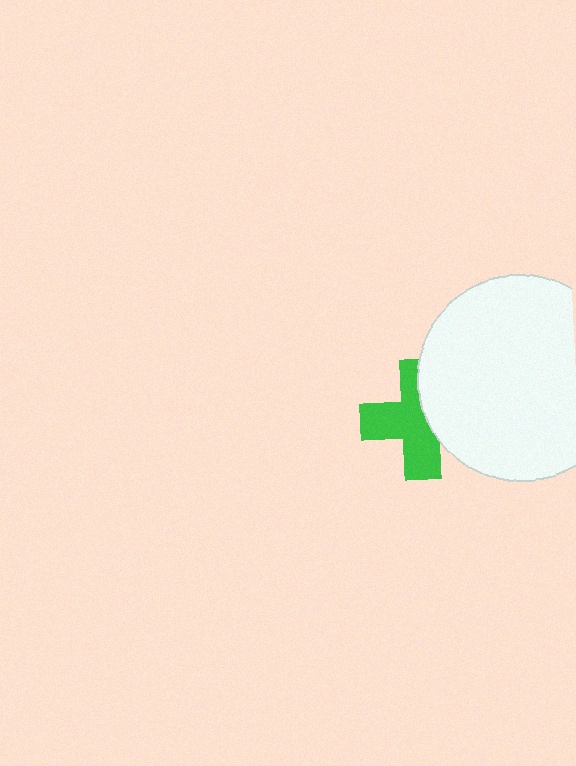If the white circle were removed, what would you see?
You would see the complete green cross.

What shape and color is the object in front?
The object in front is a white circle.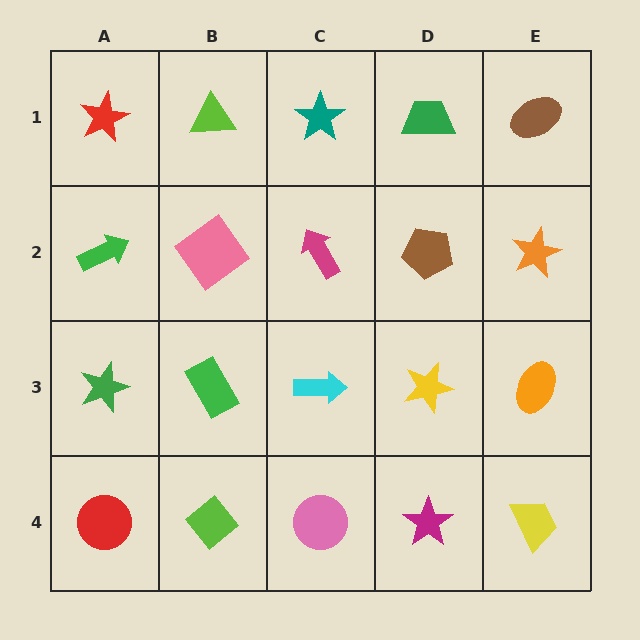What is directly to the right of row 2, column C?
A brown pentagon.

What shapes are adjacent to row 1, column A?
A green arrow (row 2, column A), a lime triangle (row 1, column B).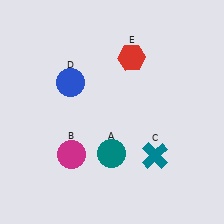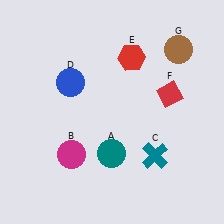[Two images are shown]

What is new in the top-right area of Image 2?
A brown circle (G) was added in the top-right area of Image 2.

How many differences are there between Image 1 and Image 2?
There are 2 differences between the two images.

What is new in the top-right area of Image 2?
A red diamond (F) was added in the top-right area of Image 2.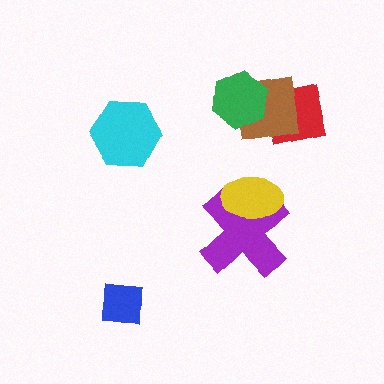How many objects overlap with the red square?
2 objects overlap with the red square.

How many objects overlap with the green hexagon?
2 objects overlap with the green hexagon.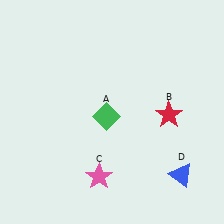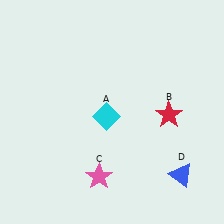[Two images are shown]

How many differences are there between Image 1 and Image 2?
There is 1 difference between the two images.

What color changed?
The diamond (A) changed from green in Image 1 to cyan in Image 2.